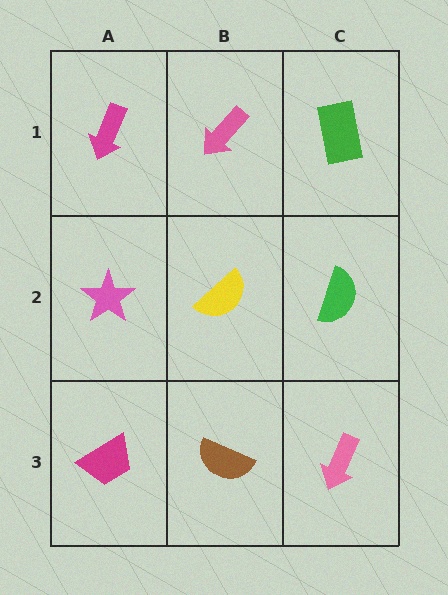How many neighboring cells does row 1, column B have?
3.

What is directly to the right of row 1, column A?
A pink arrow.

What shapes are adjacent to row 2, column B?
A pink arrow (row 1, column B), a brown semicircle (row 3, column B), a pink star (row 2, column A), a green semicircle (row 2, column C).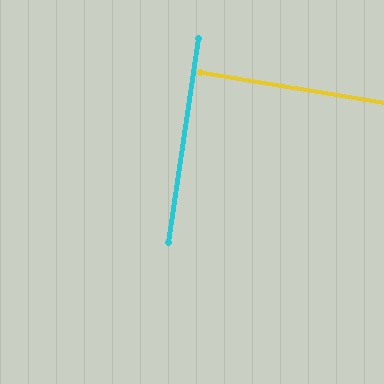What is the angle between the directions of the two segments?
Approximately 89 degrees.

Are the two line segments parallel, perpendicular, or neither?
Perpendicular — they meet at approximately 89°.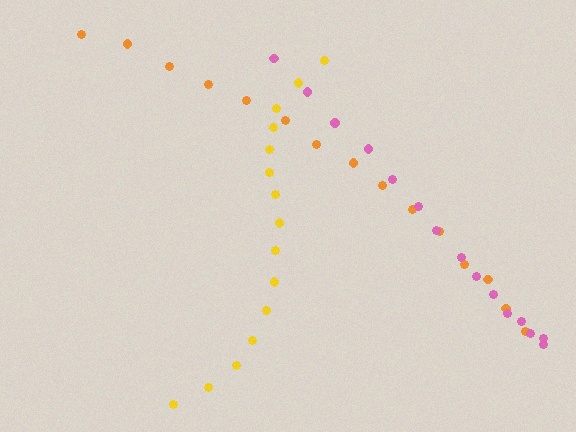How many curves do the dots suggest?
There are 3 distinct paths.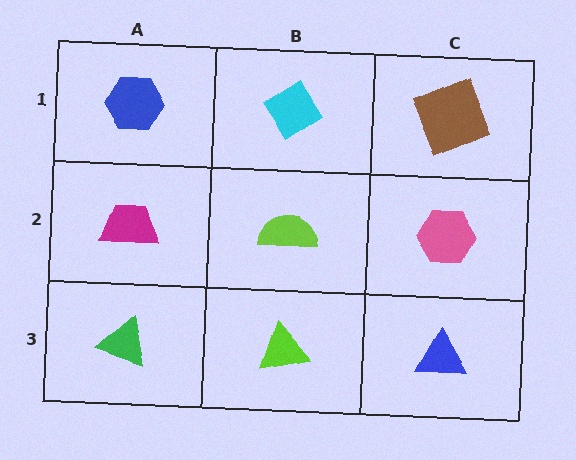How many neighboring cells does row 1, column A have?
2.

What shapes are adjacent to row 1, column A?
A magenta trapezoid (row 2, column A), a cyan diamond (row 1, column B).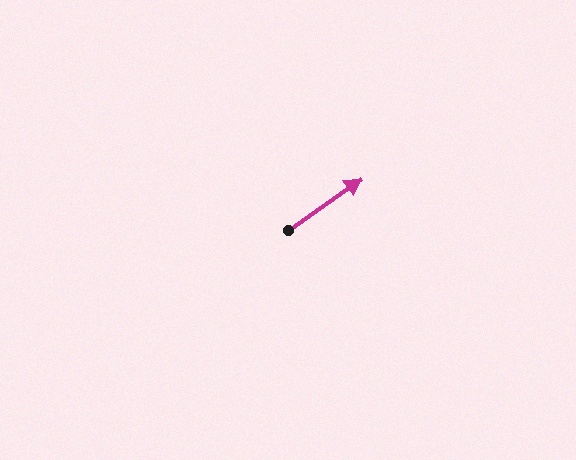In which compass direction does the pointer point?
Northeast.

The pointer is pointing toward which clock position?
Roughly 2 o'clock.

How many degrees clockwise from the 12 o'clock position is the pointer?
Approximately 55 degrees.